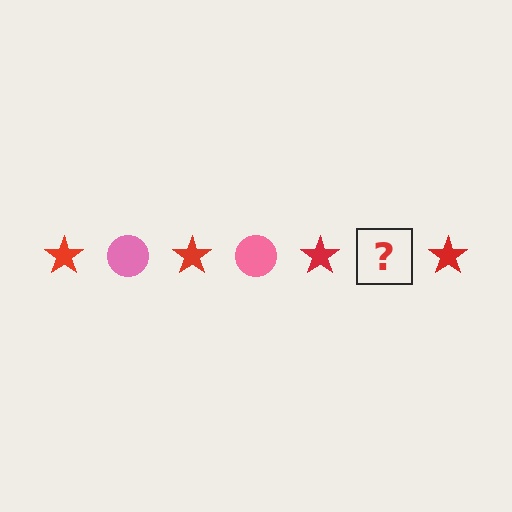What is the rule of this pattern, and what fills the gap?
The rule is that the pattern alternates between red star and pink circle. The gap should be filled with a pink circle.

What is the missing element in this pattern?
The missing element is a pink circle.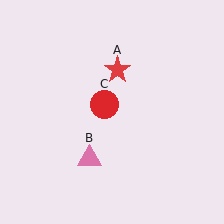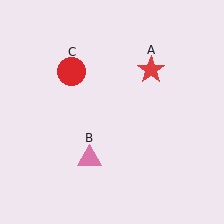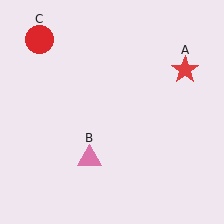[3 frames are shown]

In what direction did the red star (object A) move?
The red star (object A) moved right.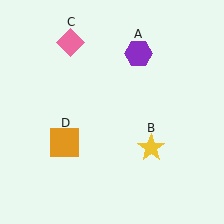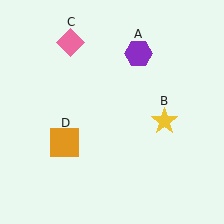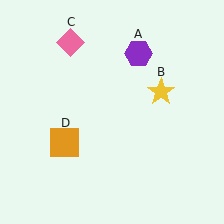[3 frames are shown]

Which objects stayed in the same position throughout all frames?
Purple hexagon (object A) and pink diamond (object C) and orange square (object D) remained stationary.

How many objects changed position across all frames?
1 object changed position: yellow star (object B).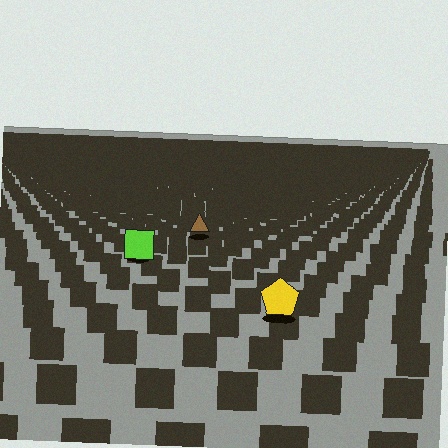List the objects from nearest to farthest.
From nearest to farthest: the yellow pentagon, the lime square, the brown triangle.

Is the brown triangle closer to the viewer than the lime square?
No. The lime square is closer — you can tell from the texture gradient: the ground texture is coarser near it.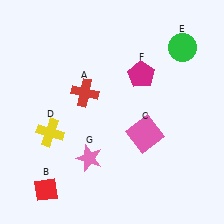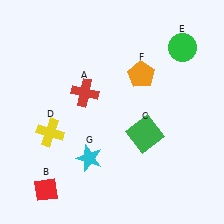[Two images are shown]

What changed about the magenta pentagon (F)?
In Image 1, F is magenta. In Image 2, it changed to orange.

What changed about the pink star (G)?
In Image 1, G is pink. In Image 2, it changed to cyan.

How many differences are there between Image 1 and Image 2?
There are 3 differences between the two images.